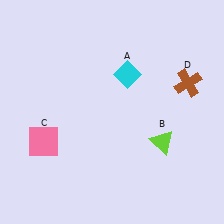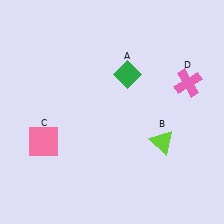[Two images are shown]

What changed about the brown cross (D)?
In Image 1, D is brown. In Image 2, it changed to pink.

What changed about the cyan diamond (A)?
In Image 1, A is cyan. In Image 2, it changed to green.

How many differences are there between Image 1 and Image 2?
There are 2 differences between the two images.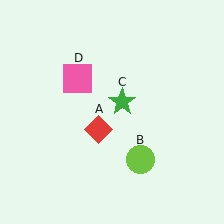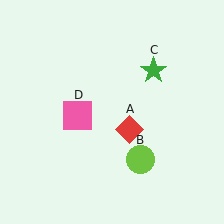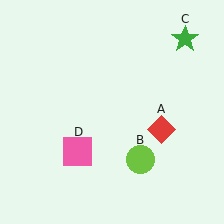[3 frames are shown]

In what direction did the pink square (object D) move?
The pink square (object D) moved down.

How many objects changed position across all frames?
3 objects changed position: red diamond (object A), green star (object C), pink square (object D).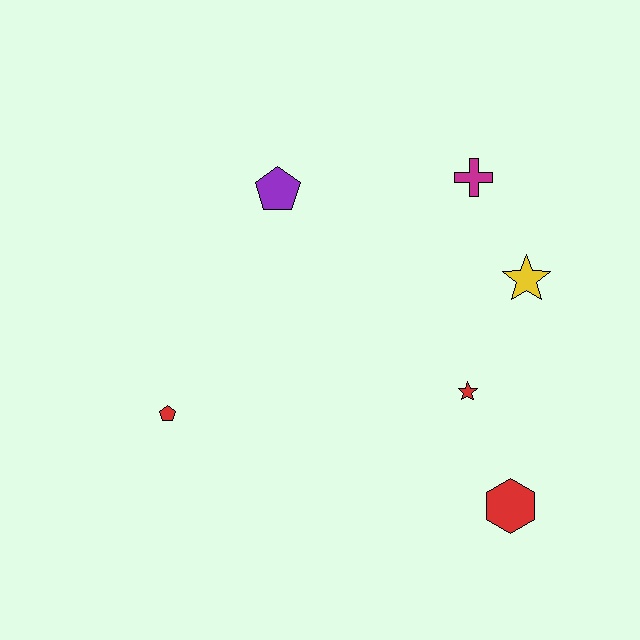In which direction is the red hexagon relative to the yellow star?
The red hexagon is below the yellow star.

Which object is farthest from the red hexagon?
The purple pentagon is farthest from the red hexagon.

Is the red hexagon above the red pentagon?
No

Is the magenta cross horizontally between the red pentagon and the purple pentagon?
No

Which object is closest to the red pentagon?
The purple pentagon is closest to the red pentagon.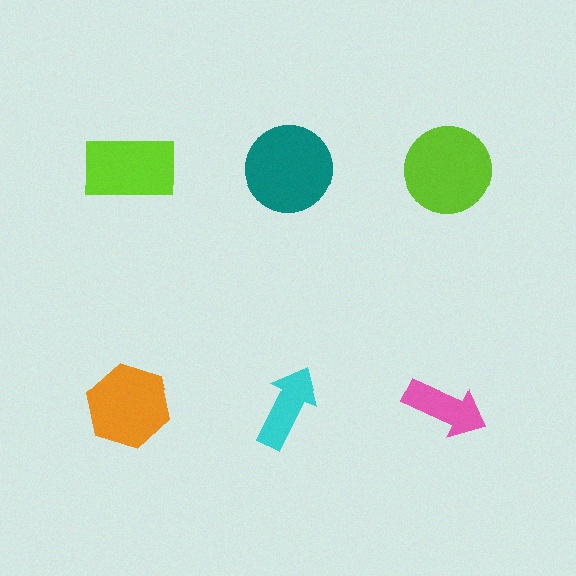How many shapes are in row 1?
3 shapes.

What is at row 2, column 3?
A pink arrow.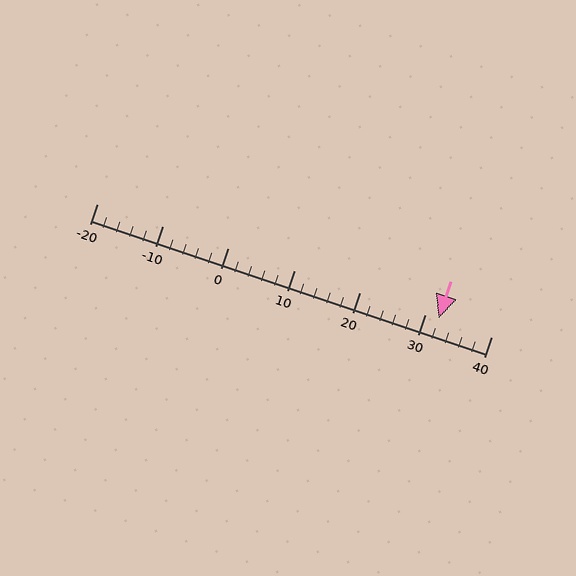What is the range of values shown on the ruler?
The ruler shows values from -20 to 40.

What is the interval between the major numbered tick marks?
The major tick marks are spaced 10 units apart.